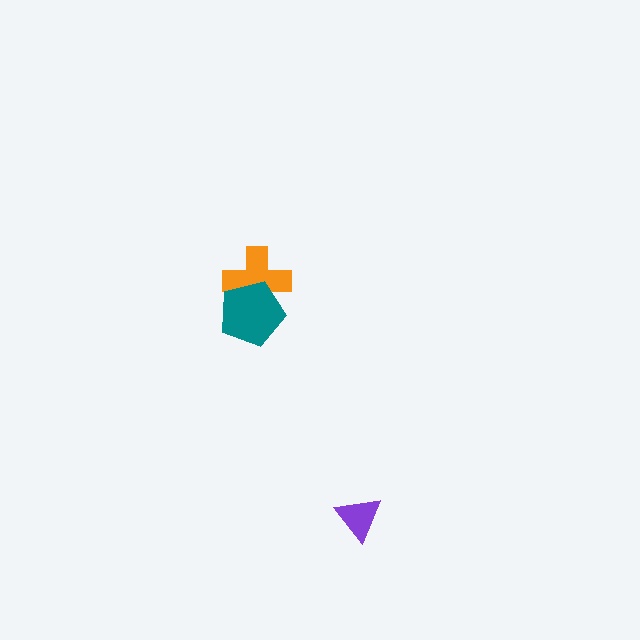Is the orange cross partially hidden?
Yes, it is partially covered by another shape.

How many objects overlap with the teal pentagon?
1 object overlaps with the teal pentagon.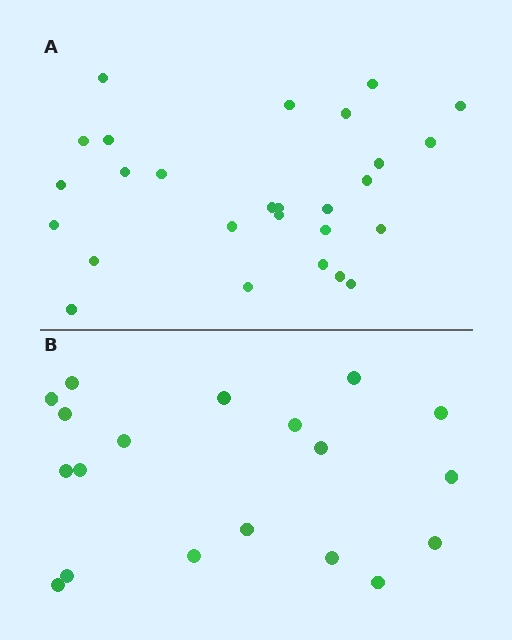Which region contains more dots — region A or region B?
Region A (the top region) has more dots.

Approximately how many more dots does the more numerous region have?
Region A has roughly 8 or so more dots than region B.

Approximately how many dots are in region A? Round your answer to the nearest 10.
About 30 dots. (The exact count is 27, which rounds to 30.)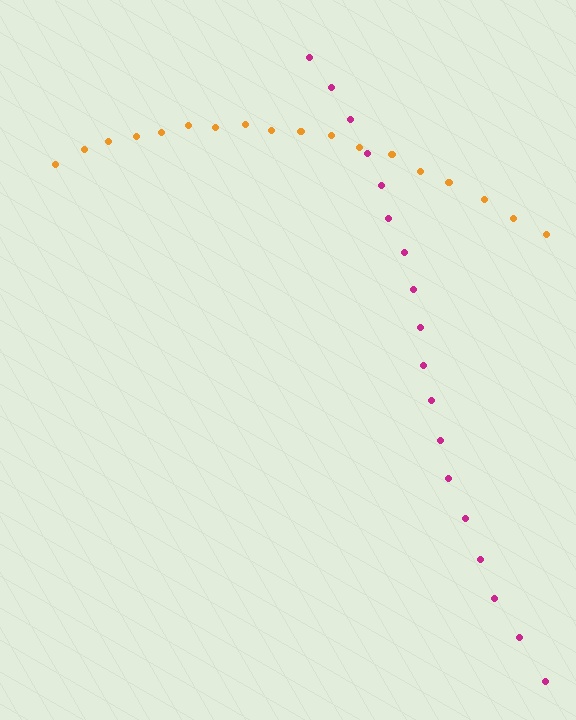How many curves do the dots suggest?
There are 2 distinct paths.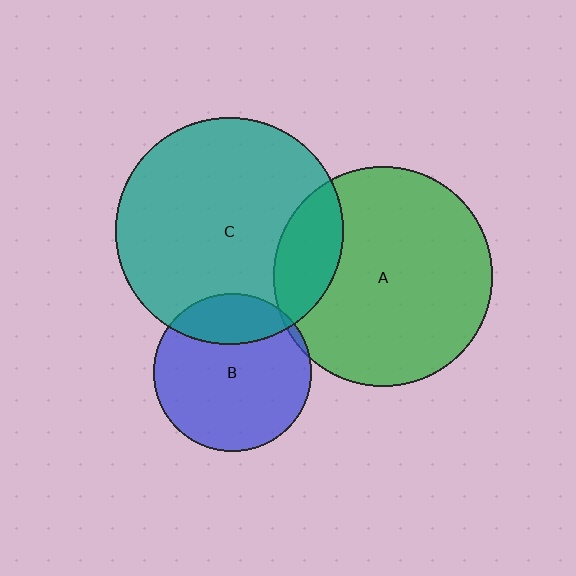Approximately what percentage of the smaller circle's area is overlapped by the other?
Approximately 25%.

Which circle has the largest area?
Circle C (teal).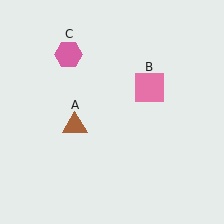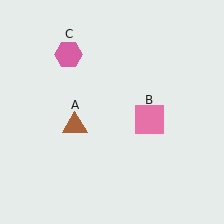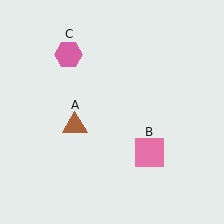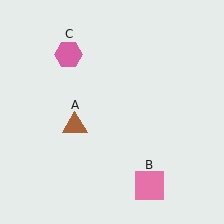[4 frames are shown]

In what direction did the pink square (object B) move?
The pink square (object B) moved down.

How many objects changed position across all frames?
1 object changed position: pink square (object B).